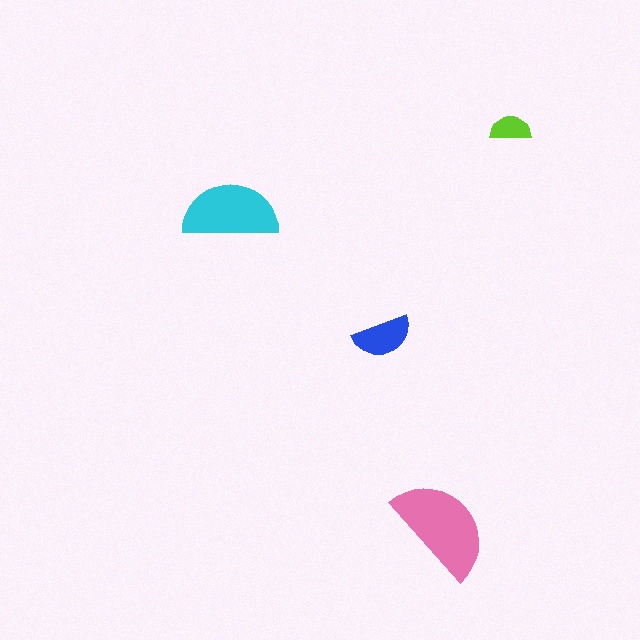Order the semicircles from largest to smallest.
the pink one, the cyan one, the blue one, the lime one.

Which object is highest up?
The lime semicircle is topmost.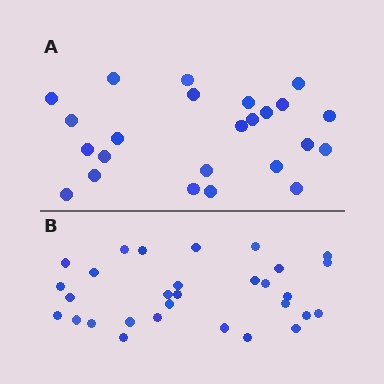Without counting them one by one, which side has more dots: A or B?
Region B (the bottom region) has more dots.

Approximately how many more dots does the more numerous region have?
Region B has about 6 more dots than region A.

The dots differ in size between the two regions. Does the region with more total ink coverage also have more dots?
No. Region A has more total ink coverage because its dots are larger, but region B actually contains more individual dots. Total area can be misleading — the number of items is what matters here.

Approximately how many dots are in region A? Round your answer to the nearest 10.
About 20 dots. (The exact count is 24, which rounds to 20.)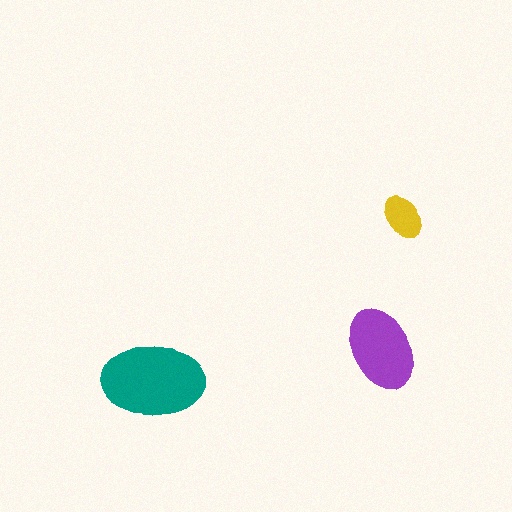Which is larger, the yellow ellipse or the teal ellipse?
The teal one.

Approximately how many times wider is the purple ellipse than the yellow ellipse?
About 2 times wider.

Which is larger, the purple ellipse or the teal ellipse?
The teal one.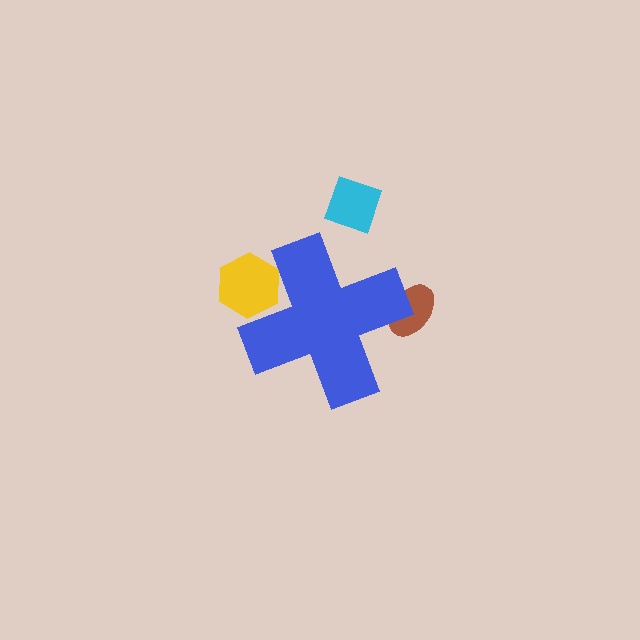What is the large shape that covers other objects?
A blue cross.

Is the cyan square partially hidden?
No, the cyan square is fully visible.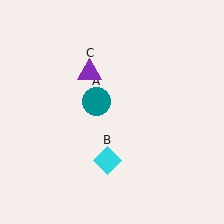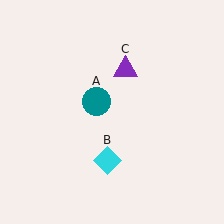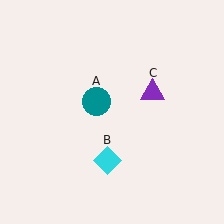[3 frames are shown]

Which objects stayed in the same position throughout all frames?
Teal circle (object A) and cyan diamond (object B) remained stationary.